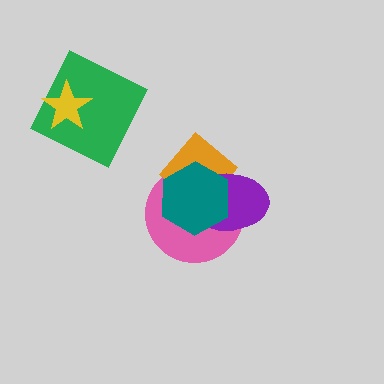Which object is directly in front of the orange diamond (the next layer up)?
The purple ellipse is directly in front of the orange diamond.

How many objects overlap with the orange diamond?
3 objects overlap with the orange diamond.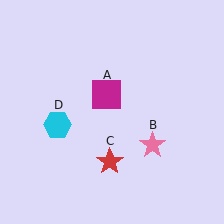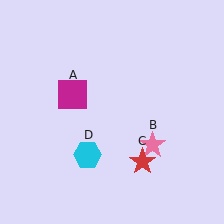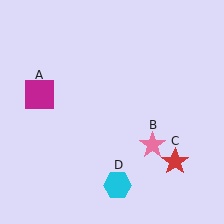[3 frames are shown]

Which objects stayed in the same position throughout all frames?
Pink star (object B) remained stationary.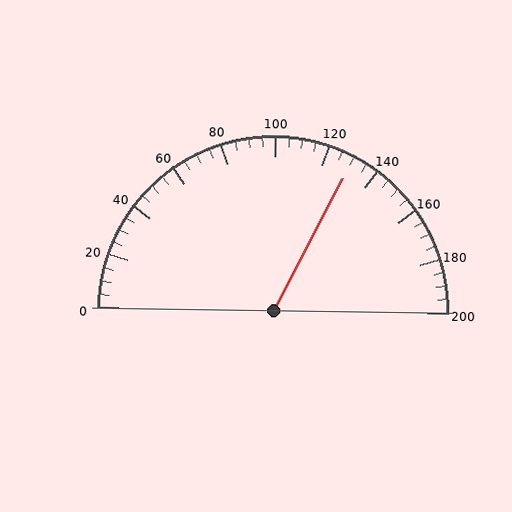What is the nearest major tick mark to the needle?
The nearest major tick mark is 120.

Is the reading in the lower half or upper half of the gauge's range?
The reading is in the upper half of the range (0 to 200).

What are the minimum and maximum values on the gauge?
The gauge ranges from 0 to 200.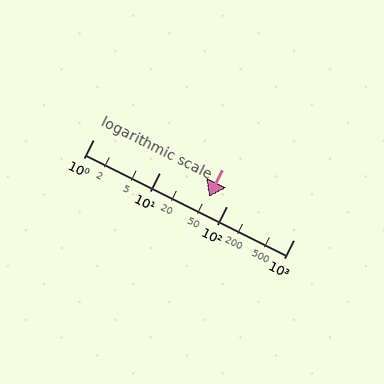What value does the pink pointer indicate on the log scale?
The pointer indicates approximately 54.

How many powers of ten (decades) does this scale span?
The scale spans 3 decades, from 1 to 1000.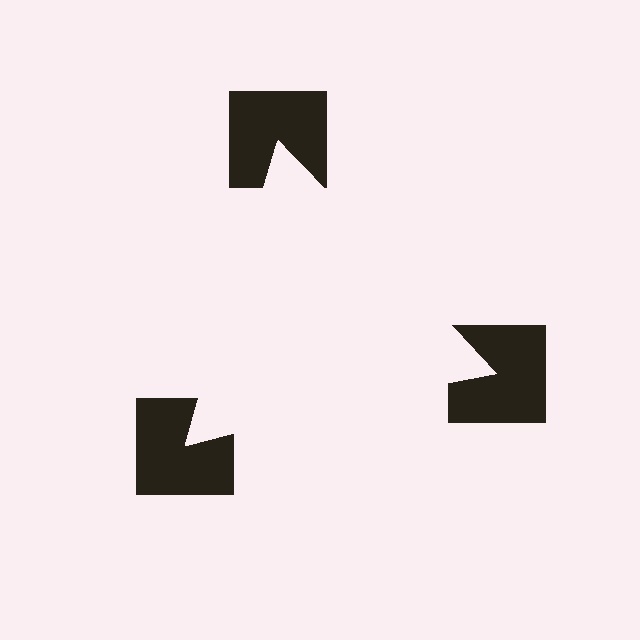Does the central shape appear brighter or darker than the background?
It typically appears slightly brighter than the background, even though no actual brightness change is drawn.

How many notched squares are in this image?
There are 3 — one at each vertex of the illusory triangle.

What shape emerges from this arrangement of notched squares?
An illusory triangle — its edges are inferred from the aligned wedge cuts in the notched squares, not physically drawn.